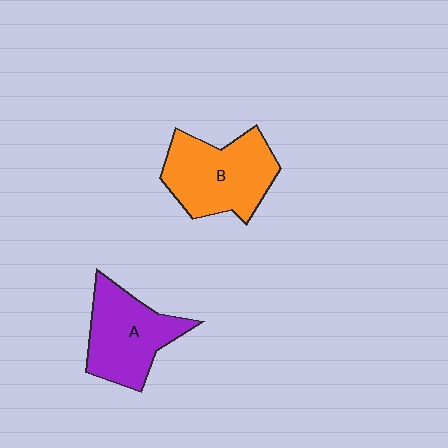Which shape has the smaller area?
Shape A (purple).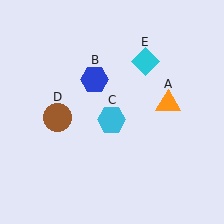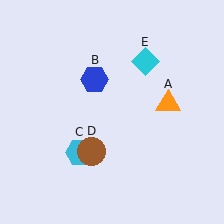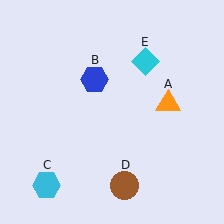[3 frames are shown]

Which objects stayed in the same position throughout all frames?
Orange triangle (object A) and blue hexagon (object B) and cyan diamond (object E) remained stationary.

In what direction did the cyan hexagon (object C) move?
The cyan hexagon (object C) moved down and to the left.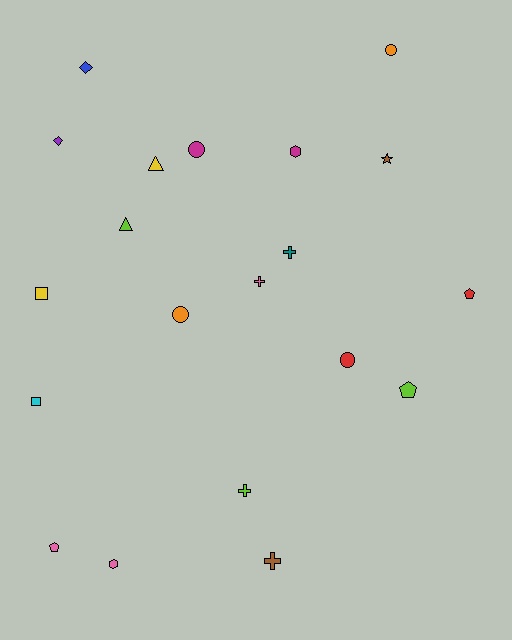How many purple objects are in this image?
There is 1 purple object.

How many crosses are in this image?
There are 4 crosses.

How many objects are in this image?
There are 20 objects.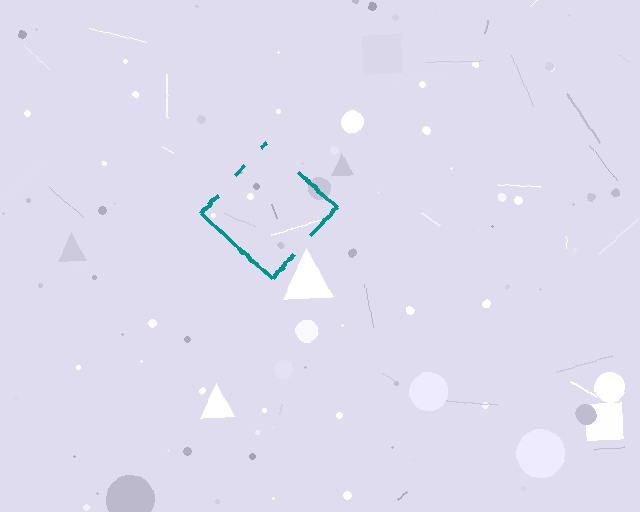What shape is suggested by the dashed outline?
The dashed outline suggests a diamond.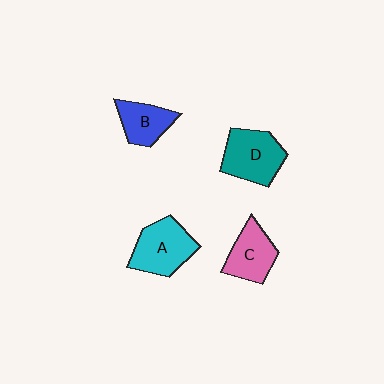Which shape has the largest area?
Shape D (teal).